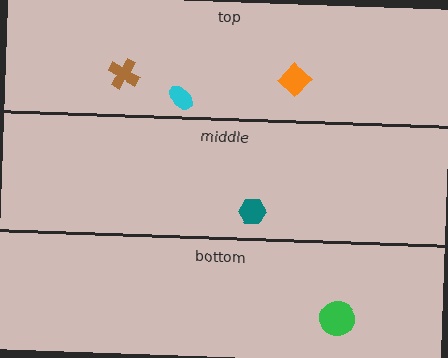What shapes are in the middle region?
The teal hexagon.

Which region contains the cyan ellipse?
The top region.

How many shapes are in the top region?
3.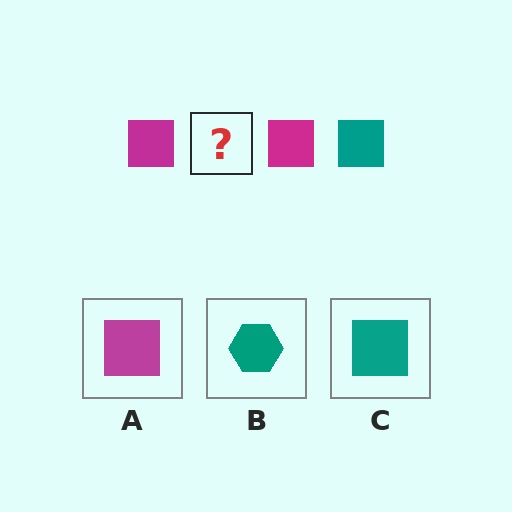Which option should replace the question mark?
Option C.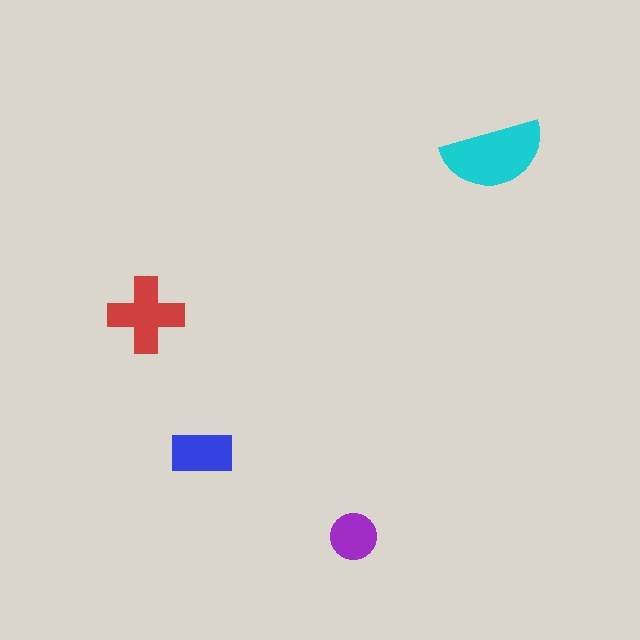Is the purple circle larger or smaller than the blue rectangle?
Smaller.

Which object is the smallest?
The purple circle.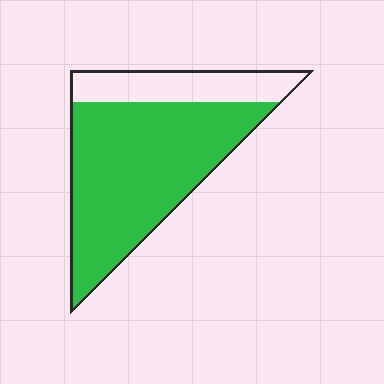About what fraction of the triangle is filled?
About three quarters (3/4).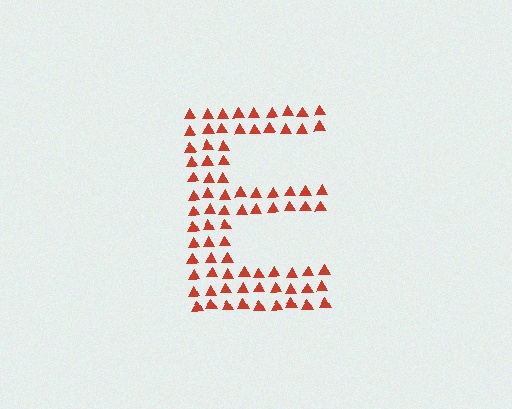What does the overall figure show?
The overall figure shows the letter E.